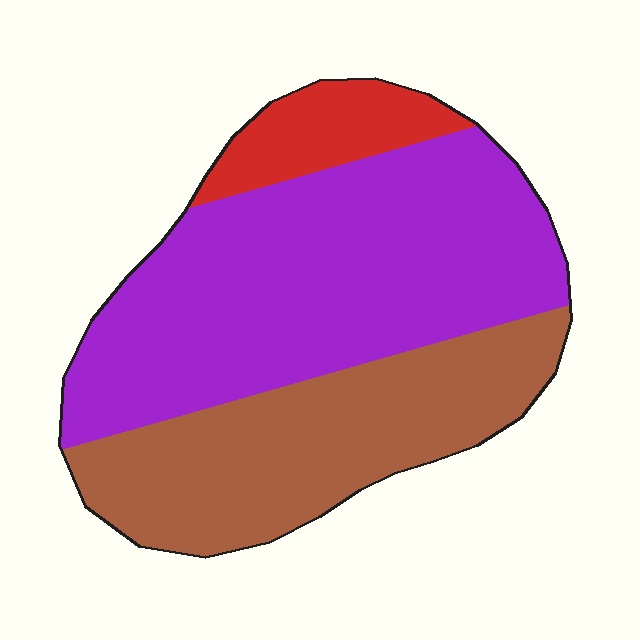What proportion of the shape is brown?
Brown takes up about one third (1/3) of the shape.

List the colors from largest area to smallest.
From largest to smallest: purple, brown, red.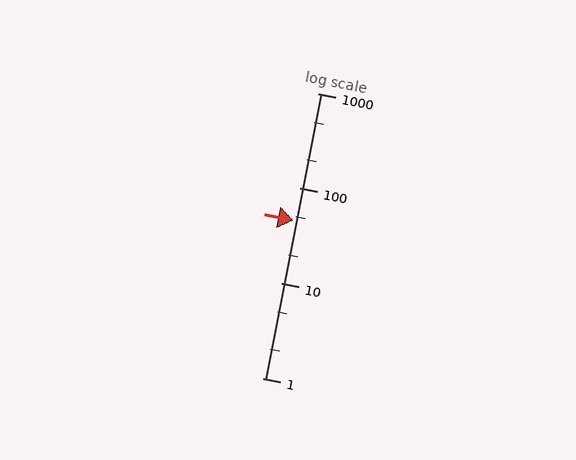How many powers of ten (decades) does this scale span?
The scale spans 3 decades, from 1 to 1000.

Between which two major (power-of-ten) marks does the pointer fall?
The pointer is between 10 and 100.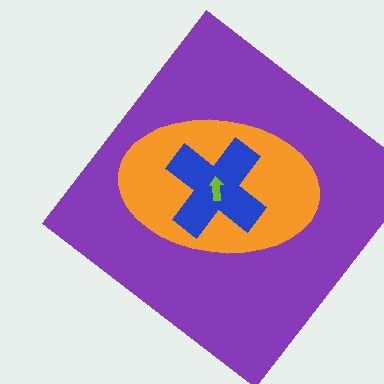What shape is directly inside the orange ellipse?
The blue cross.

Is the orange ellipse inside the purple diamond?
Yes.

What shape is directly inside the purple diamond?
The orange ellipse.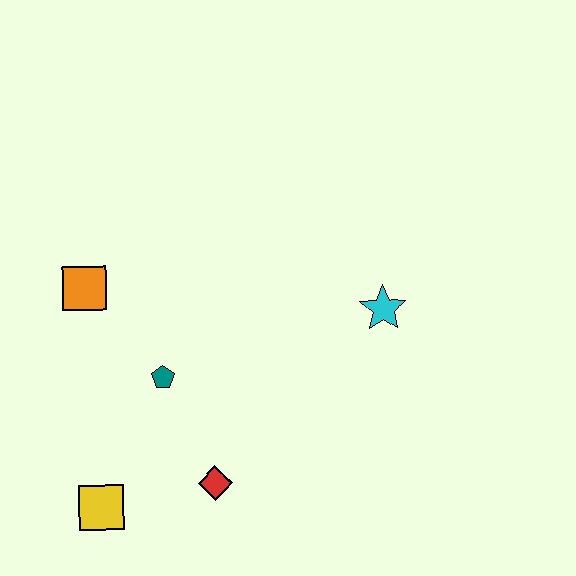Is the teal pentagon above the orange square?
No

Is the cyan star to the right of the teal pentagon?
Yes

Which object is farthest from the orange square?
The cyan star is farthest from the orange square.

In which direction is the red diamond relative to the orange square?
The red diamond is below the orange square.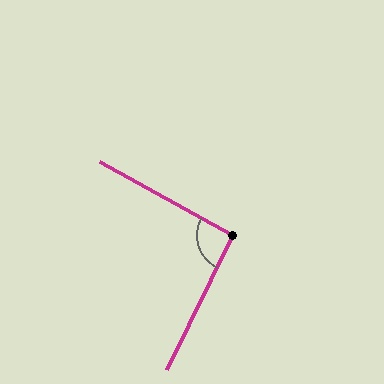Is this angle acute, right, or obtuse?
It is approximately a right angle.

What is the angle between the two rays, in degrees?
Approximately 93 degrees.